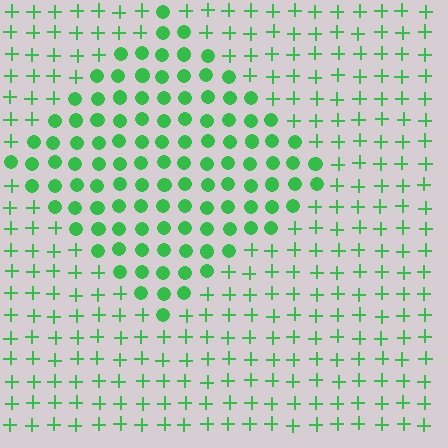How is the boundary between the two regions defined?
The boundary is defined by a change in element shape: circles inside vs. plus signs outside. All elements share the same color and spacing.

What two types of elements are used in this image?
The image uses circles inside the diamond region and plus signs outside it.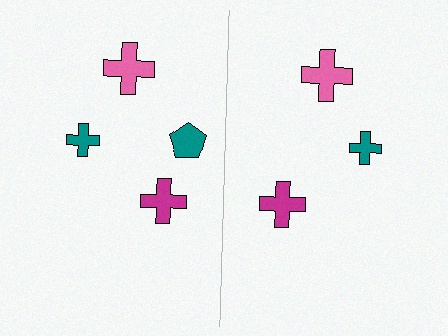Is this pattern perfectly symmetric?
No, the pattern is not perfectly symmetric. A teal pentagon is missing from the right side.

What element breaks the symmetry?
A teal pentagon is missing from the right side.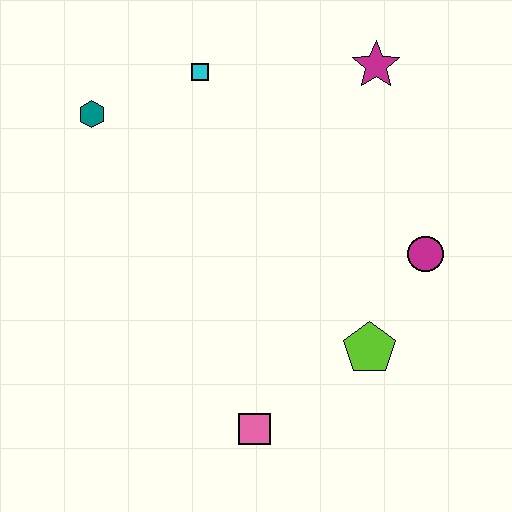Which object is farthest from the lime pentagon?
The teal hexagon is farthest from the lime pentagon.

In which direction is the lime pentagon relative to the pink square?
The lime pentagon is to the right of the pink square.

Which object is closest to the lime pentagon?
The magenta circle is closest to the lime pentagon.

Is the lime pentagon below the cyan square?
Yes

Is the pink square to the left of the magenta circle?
Yes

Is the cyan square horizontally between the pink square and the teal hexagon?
Yes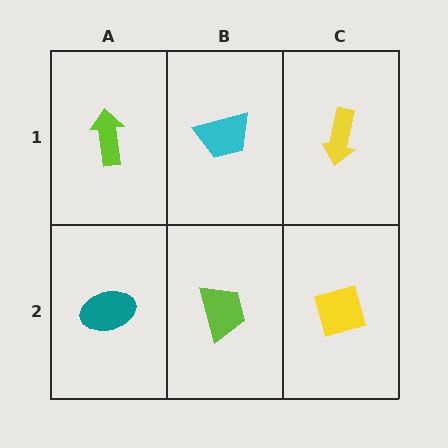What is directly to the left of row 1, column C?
A cyan trapezoid.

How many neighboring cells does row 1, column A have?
2.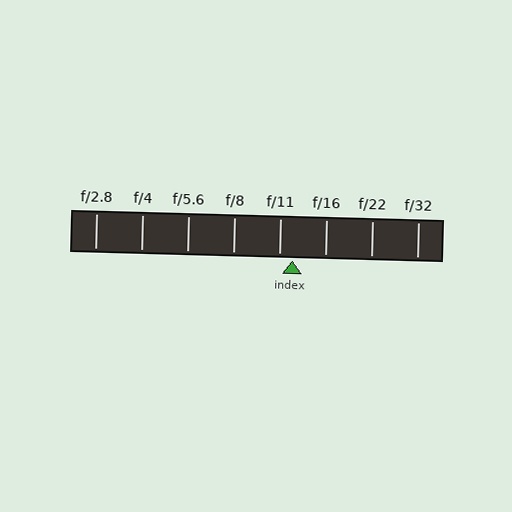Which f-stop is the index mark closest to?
The index mark is closest to f/11.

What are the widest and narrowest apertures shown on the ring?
The widest aperture shown is f/2.8 and the narrowest is f/32.